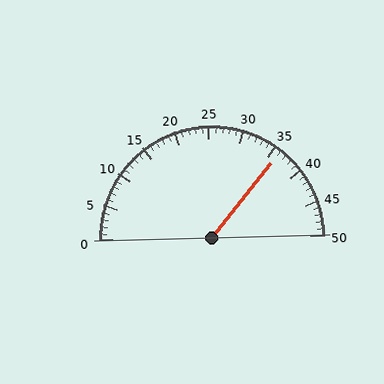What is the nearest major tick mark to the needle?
The nearest major tick mark is 35.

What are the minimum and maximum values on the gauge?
The gauge ranges from 0 to 50.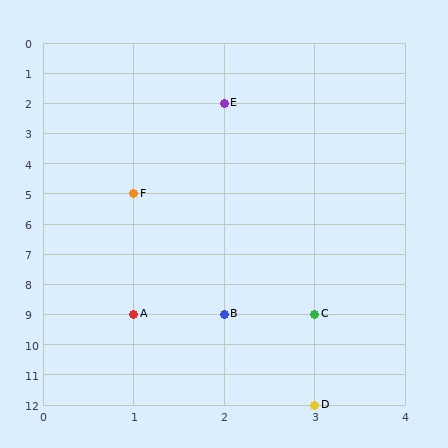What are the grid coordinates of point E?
Point E is at grid coordinates (2, 2).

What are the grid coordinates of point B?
Point B is at grid coordinates (2, 9).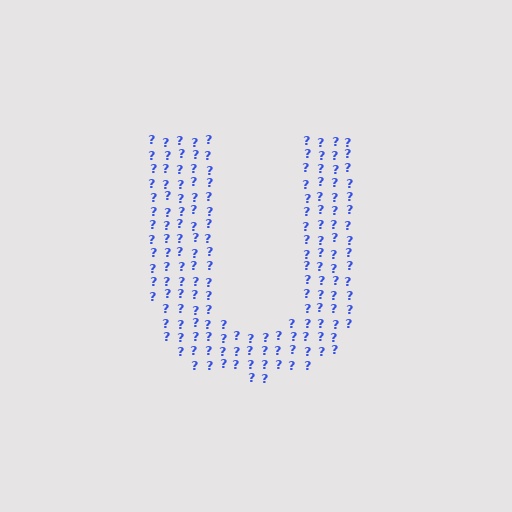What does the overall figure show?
The overall figure shows the letter U.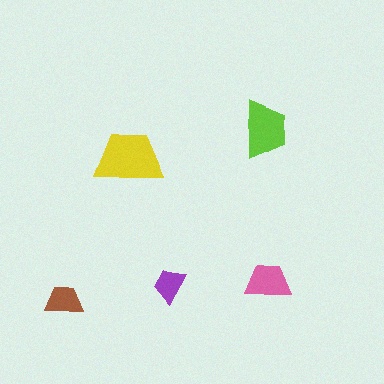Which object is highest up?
The lime trapezoid is topmost.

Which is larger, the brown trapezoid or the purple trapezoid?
The brown one.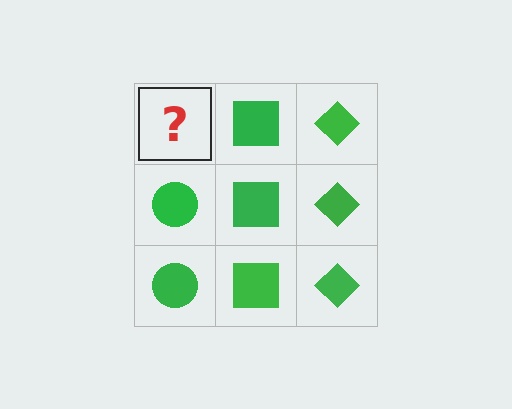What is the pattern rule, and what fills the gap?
The rule is that each column has a consistent shape. The gap should be filled with a green circle.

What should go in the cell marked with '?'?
The missing cell should contain a green circle.